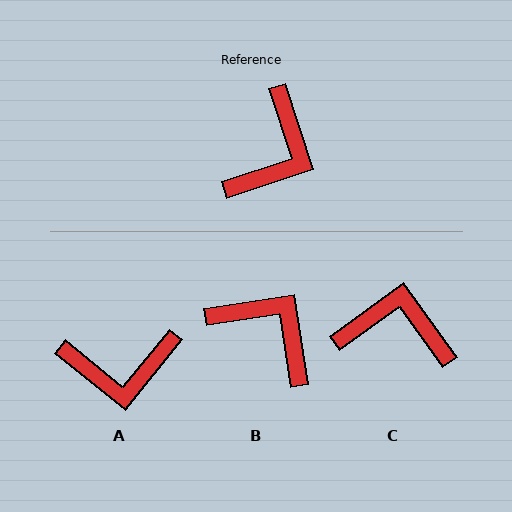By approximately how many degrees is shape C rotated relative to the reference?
Approximately 108 degrees counter-clockwise.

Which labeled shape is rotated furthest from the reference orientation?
C, about 108 degrees away.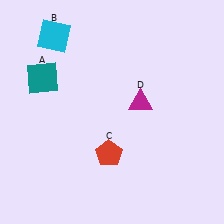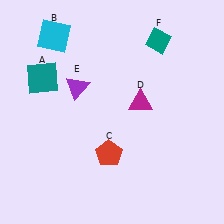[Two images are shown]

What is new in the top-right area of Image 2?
A teal diamond (F) was added in the top-right area of Image 2.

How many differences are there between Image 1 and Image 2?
There are 2 differences between the two images.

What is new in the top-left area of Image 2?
A purple triangle (E) was added in the top-left area of Image 2.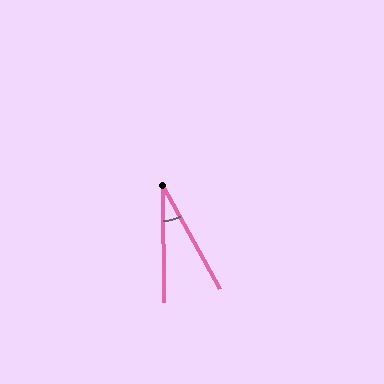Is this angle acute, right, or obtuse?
It is acute.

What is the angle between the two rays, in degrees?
Approximately 29 degrees.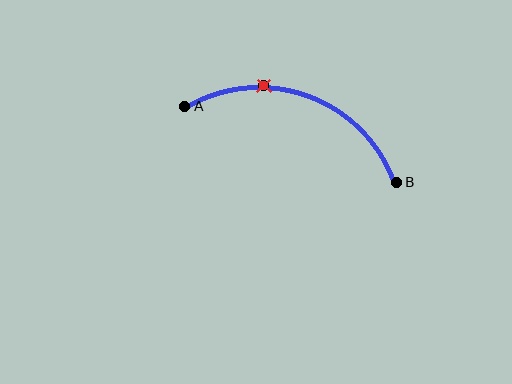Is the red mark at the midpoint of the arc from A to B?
No. The red mark lies on the arc but is closer to endpoint A. The arc midpoint would be at the point on the curve equidistant along the arc from both A and B.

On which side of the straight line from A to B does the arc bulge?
The arc bulges above the straight line connecting A and B.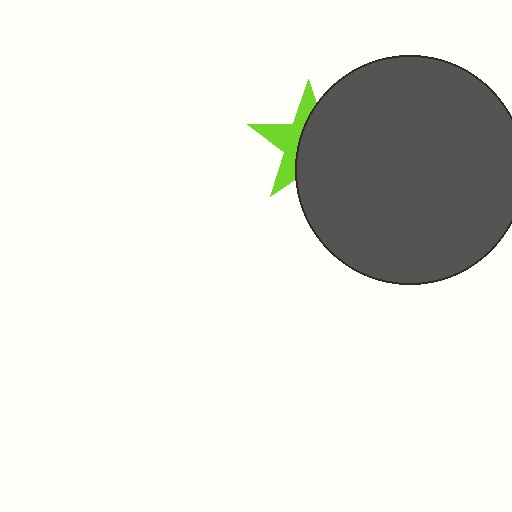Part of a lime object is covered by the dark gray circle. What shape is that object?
It is a star.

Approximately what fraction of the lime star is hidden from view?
Roughly 58% of the lime star is hidden behind the dark gray circle.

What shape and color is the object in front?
The object in front is a dark gray circle.